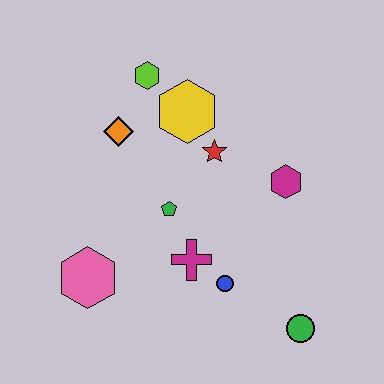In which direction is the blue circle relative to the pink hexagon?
The blue circle is to the right of the pink hexagon.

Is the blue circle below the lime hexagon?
Yes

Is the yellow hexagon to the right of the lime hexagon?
Yes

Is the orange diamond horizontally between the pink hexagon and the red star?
Yes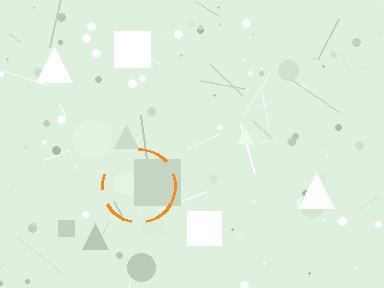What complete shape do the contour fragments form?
The contour fragments form a circle.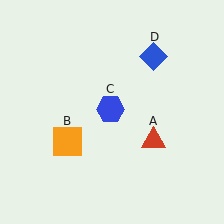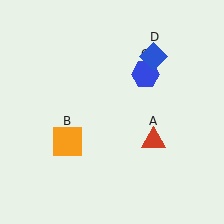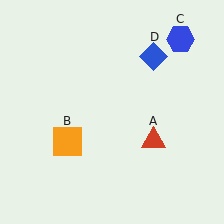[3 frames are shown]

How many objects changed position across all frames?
1 object changed position: blue hexagon (object C).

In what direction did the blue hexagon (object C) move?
The blue hexagon (object C) moved up and to the right.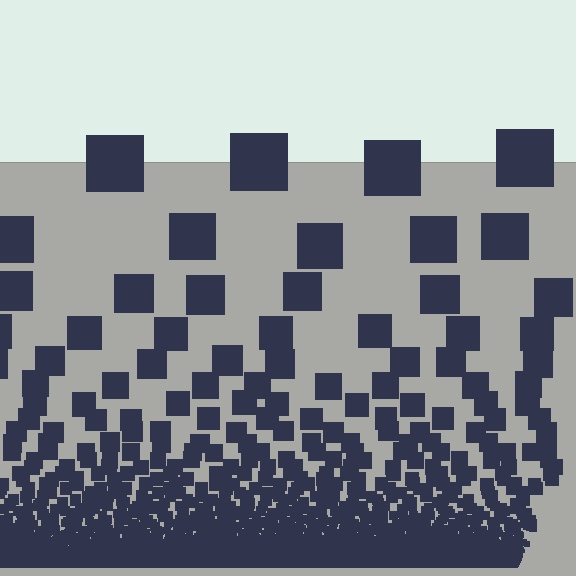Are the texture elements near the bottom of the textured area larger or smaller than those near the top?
Smaller. The gradient is inverted — elements near the bottom are smaller and denser.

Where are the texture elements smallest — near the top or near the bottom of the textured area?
Near the bottom.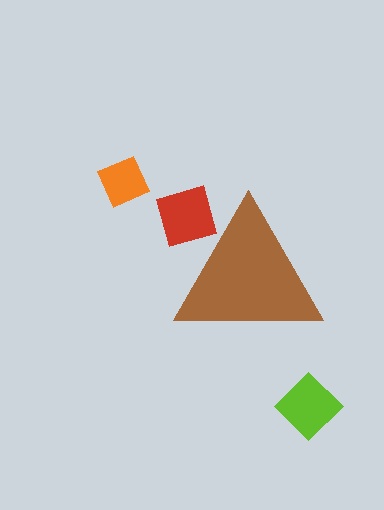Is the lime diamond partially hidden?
No, the lime diamond is fully visible.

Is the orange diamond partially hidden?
No, the orange diamond is fully visible.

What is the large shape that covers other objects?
A brown triangle.